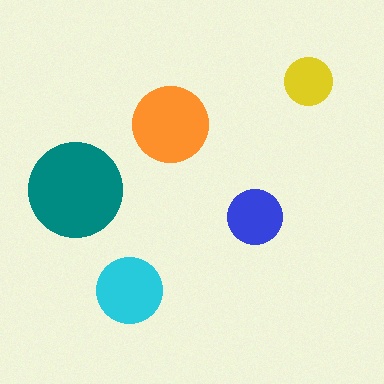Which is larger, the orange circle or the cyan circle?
The orange one.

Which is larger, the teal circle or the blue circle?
The teal one.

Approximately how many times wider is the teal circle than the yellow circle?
About 2 times wider.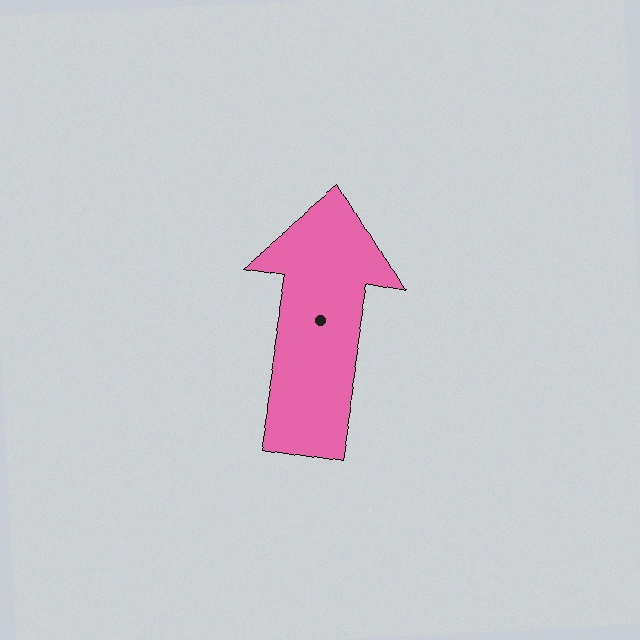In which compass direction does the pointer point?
North.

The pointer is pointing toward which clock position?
Roughly 12 o'clock.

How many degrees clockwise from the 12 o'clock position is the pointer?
Approximately 10 degrees.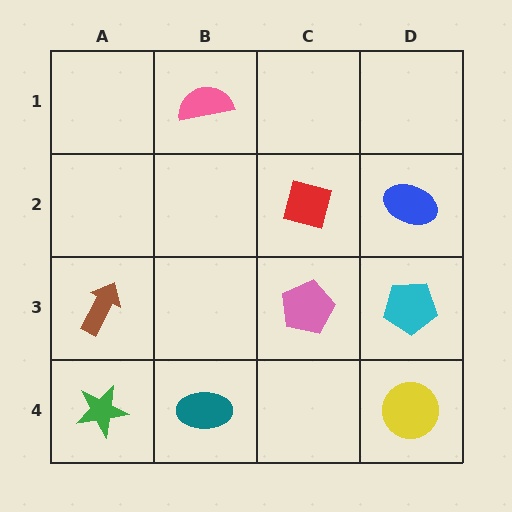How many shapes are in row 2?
2 shapes.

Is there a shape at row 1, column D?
No, that cell is empty.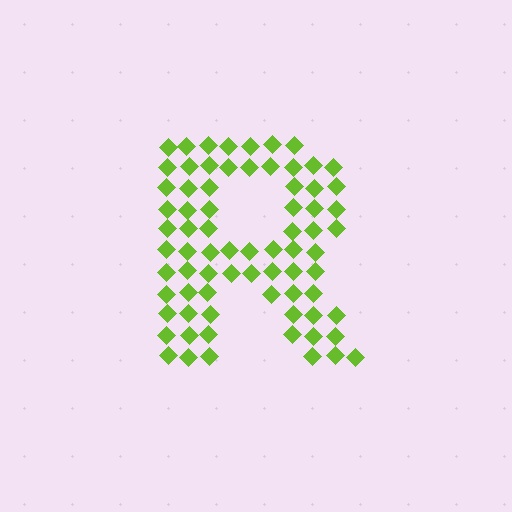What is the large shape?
The large shape is the letter R.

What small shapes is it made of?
It is made of small diamonds.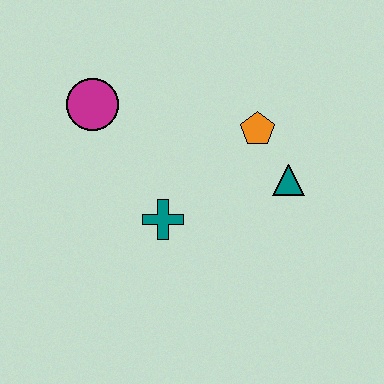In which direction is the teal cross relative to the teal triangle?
The teal cross is to the left of the teal triangle.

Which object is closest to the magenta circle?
The teal cross is closest to the magenta circle.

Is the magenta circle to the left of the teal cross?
Yes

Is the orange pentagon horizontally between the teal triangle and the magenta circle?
Yes